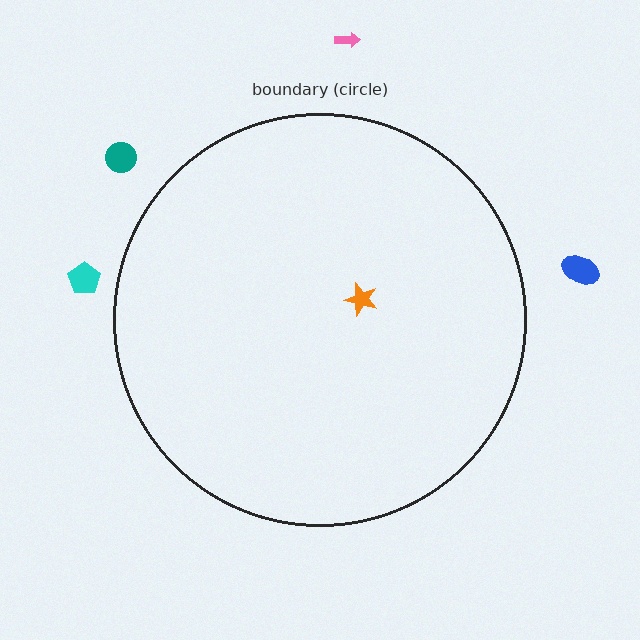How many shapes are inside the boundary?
1 inside, 4 outside.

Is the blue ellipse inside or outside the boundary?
Outside.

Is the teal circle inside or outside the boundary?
Outside.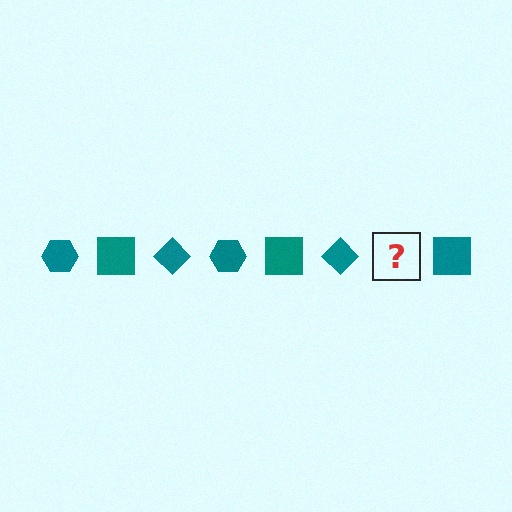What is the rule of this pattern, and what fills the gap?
The rule is that the pattern cycles through hexagon, square, diamond shapes in teal. The gap should be filled with a teal hexagon.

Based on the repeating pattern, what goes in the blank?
The blank should be a teal hexagon.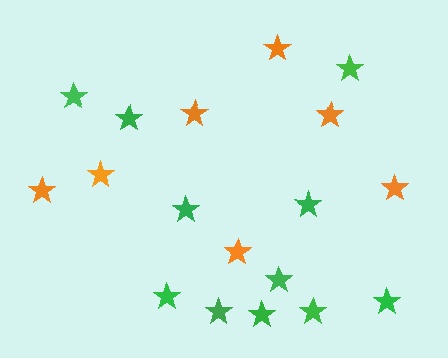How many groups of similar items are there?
There are 2 groups: one group of orange stars (7) and one group of green stars (11).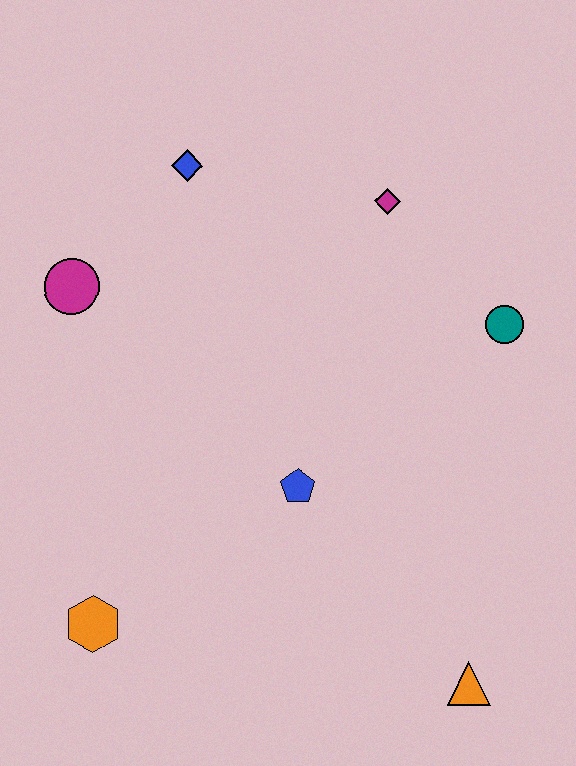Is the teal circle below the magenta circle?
Yes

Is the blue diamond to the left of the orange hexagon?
No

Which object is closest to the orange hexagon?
The blue pentagon is closest to the orange hexagon.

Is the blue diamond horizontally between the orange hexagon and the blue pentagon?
Yes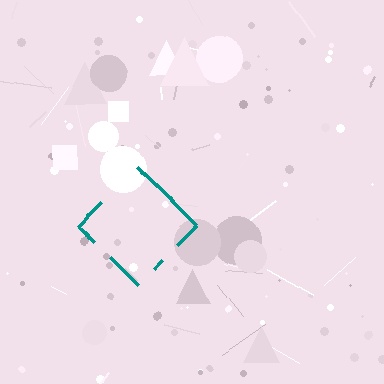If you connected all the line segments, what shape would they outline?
They would outline a diamond.